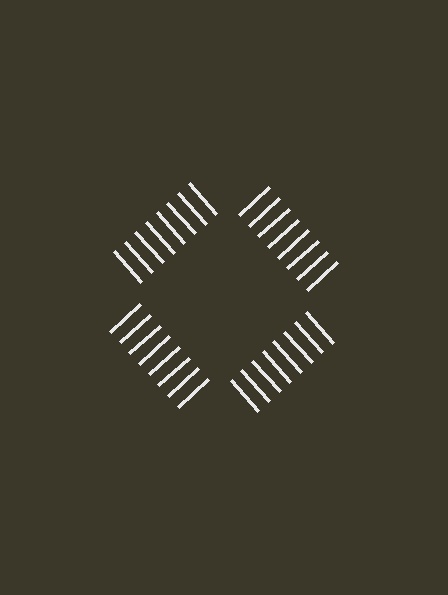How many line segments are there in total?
32 — 8 along each of the 4 edges.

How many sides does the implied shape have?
4 sides — the line-ends trace a square.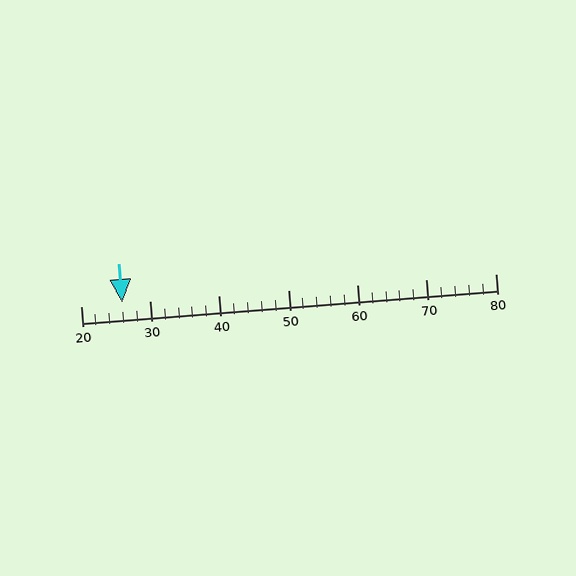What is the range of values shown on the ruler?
The ruler shows values from 20 to 80.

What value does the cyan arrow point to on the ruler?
The cyan arrow points to approximately 26.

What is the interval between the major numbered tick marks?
The major tick marks are spaced 10 units apart.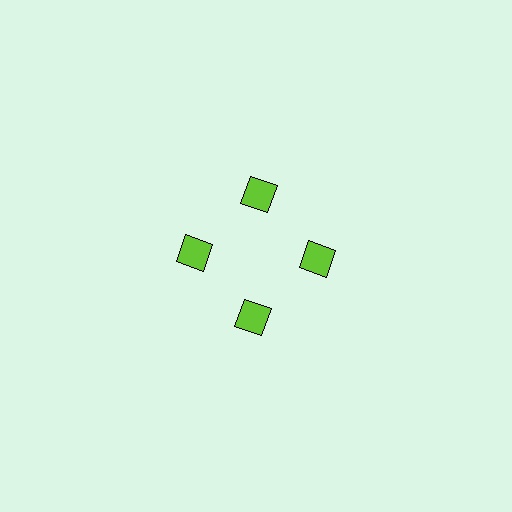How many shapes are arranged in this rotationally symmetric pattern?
There are 4 shapes, arranged in 4 groups of 1.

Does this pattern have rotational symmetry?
Yes, this pattern has 4-fold rotational symmetry. It looks the same after rotating 90 degrees around the center.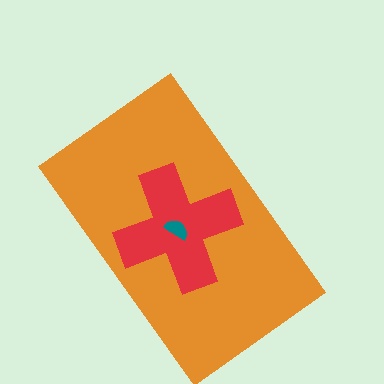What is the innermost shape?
The teal semicircle.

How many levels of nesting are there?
3.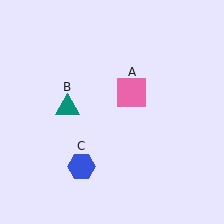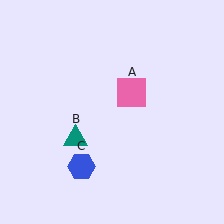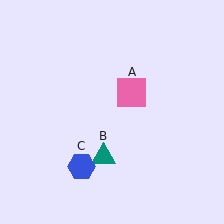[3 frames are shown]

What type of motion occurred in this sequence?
The teal triangle (object B) rotated counterclockwise around the center of the scene.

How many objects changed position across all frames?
1 object changed position: teal triangle (object B).